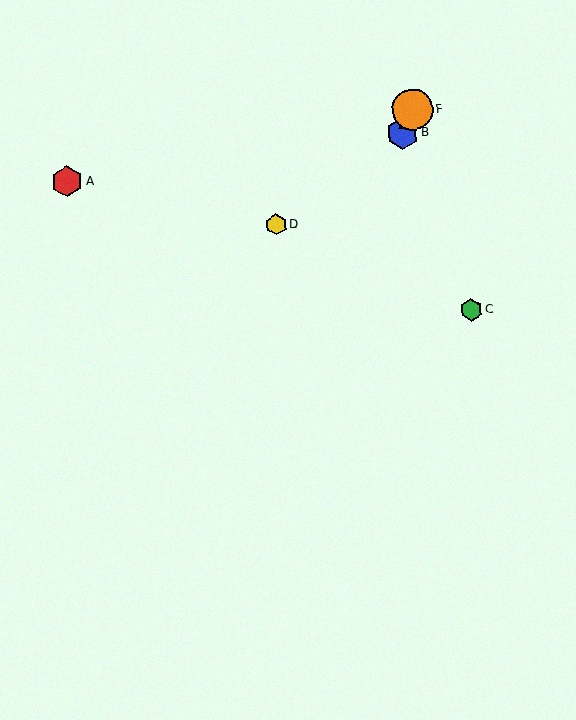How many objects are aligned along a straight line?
3 objects (B, E, F) are aligned along a straight line.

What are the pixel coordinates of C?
Object C is at (471, 310).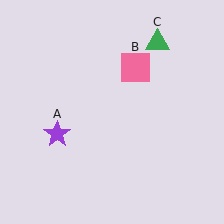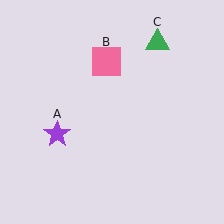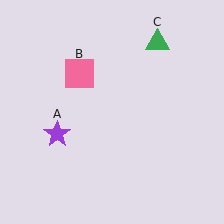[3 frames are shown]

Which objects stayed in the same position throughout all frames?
Purple star (object A) and green triangle (object C) remained stationary.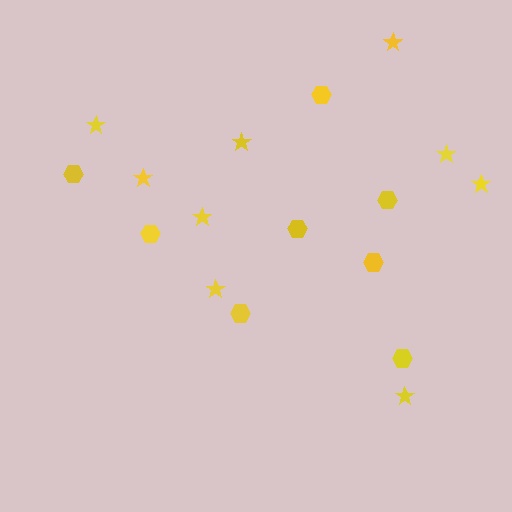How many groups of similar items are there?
There are 2 groups: one group of stars (9) and one group of hexagons (8).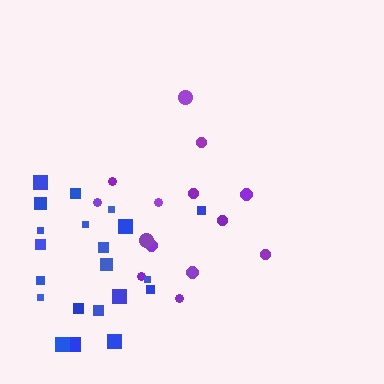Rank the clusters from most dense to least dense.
blue, purple.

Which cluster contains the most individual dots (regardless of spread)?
Blue (21).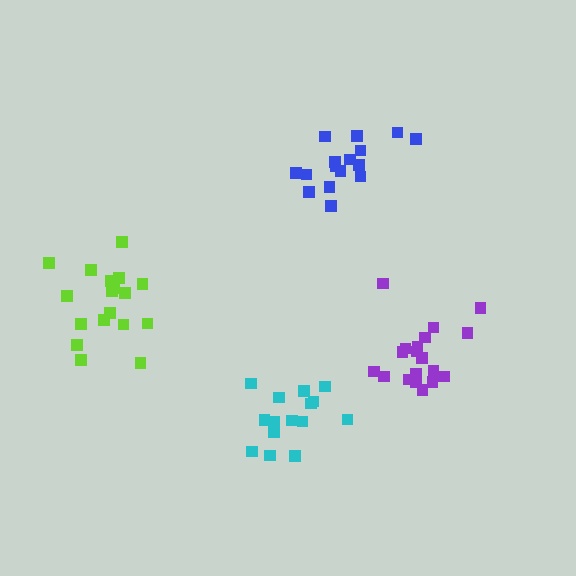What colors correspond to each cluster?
The clusters are colored: purple, cyan, lime, blue.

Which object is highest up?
The blue cluster is topmost.